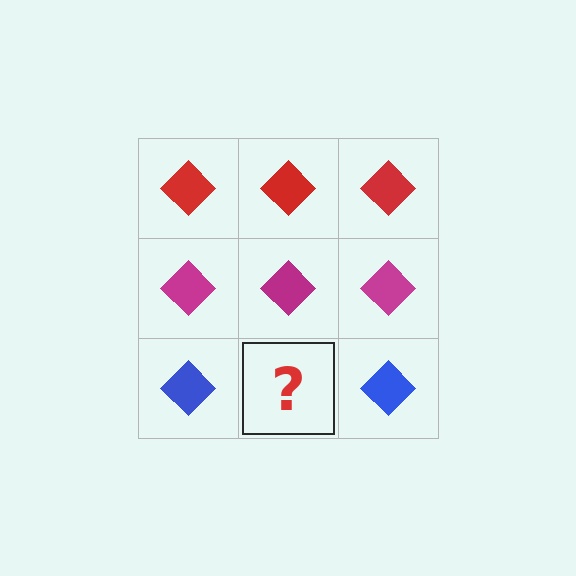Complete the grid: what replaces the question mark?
The question mark should be replaced with a blue diamond.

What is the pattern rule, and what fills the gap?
The rule is that each row has a consistent color. The gap should be filled with a blue diamond.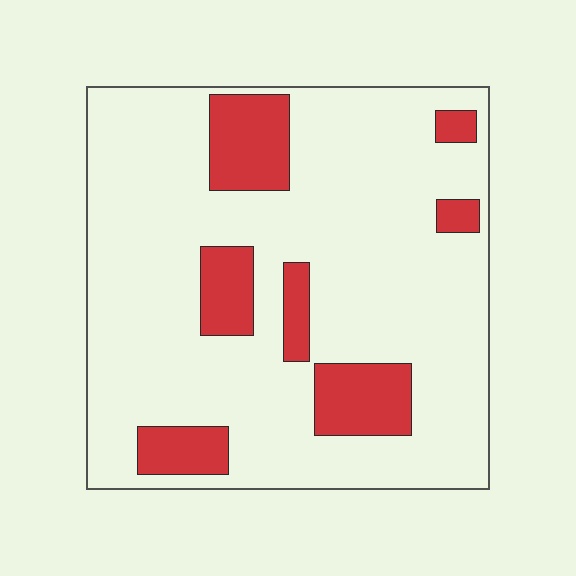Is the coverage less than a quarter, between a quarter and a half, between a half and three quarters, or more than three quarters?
Less than a quarter.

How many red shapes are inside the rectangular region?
7.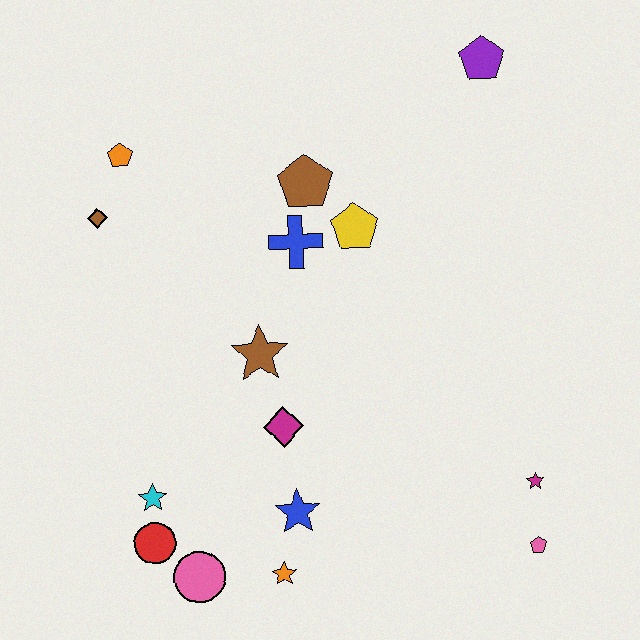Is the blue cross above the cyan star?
Yes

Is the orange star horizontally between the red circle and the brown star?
No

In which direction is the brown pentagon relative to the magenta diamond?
The brown pentagon is above the magenta diamond.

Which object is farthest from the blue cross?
The pink pentagon is farthest from the blue cross.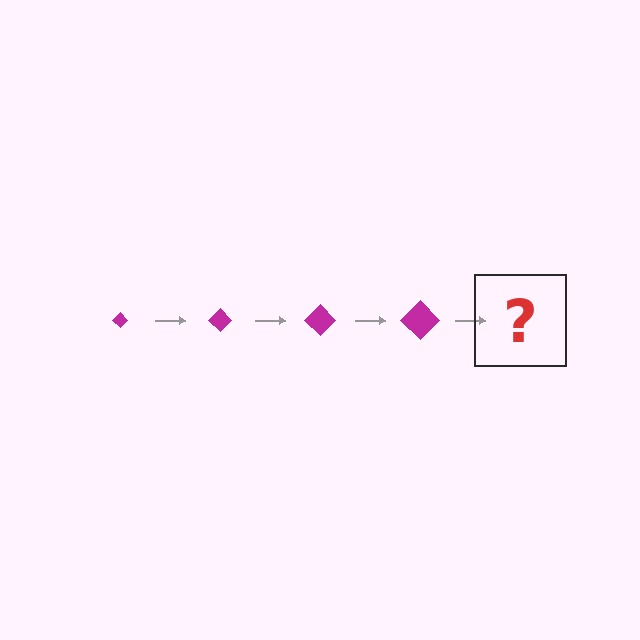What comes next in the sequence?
The next element should be a magenta diamond, larger than the previous one.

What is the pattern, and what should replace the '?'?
The pattern is that the diamond gets progressively larger each step. The '?' should be a magenta diamond, larger than the previous one.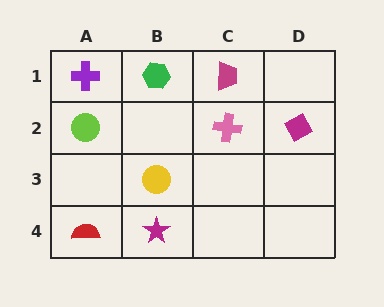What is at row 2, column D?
A magenta diamond.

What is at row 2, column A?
A lime circle.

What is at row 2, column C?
A pink cross.